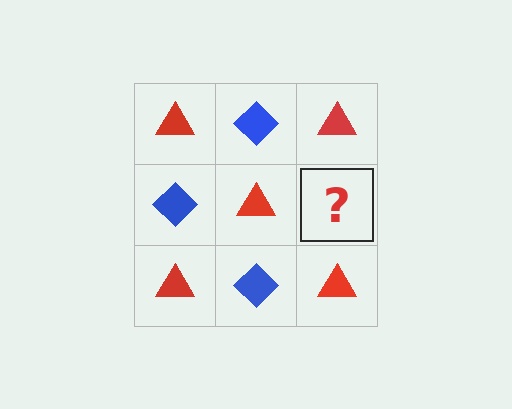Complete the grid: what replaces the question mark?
The question mark should be replaced with a blue diamond.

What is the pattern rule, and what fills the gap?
The rule is that it alternates red triangle and blue diamond in a checkerboard pattern. The gap should be filled with a blue diamond.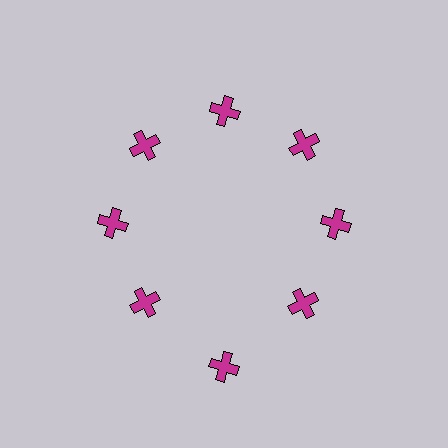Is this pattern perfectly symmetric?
No. The 8 magenta crosses are arranged in a ring, but one element near the 6 o'clock position is pushed outward from the center, breaking the 8-fold rotational symmetry.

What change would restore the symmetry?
The symmetry would be restored by moving it inward, back onto the ring so that all 8 crosses sit at equal angles and equal distance from the center.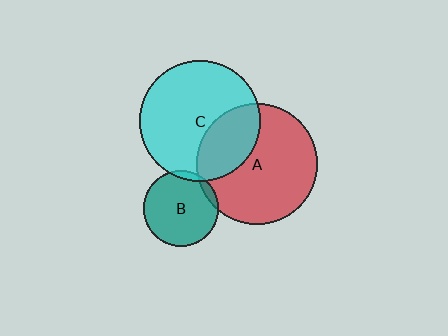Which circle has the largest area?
Circle A (red).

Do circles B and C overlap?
Yes.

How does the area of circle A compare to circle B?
Approximately 2.6 times.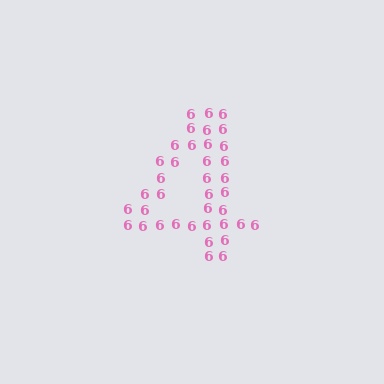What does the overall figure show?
The overall figure shows the digit 4.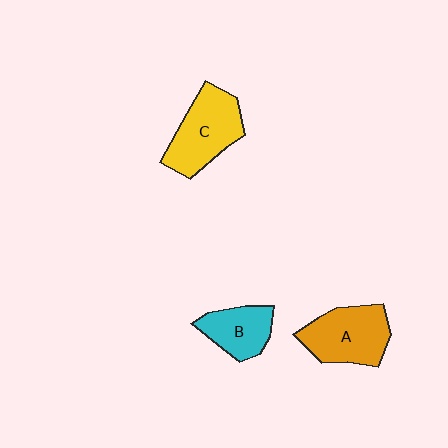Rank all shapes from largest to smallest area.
From largest to smallest: C (yellow), A (orange), B (cyan).